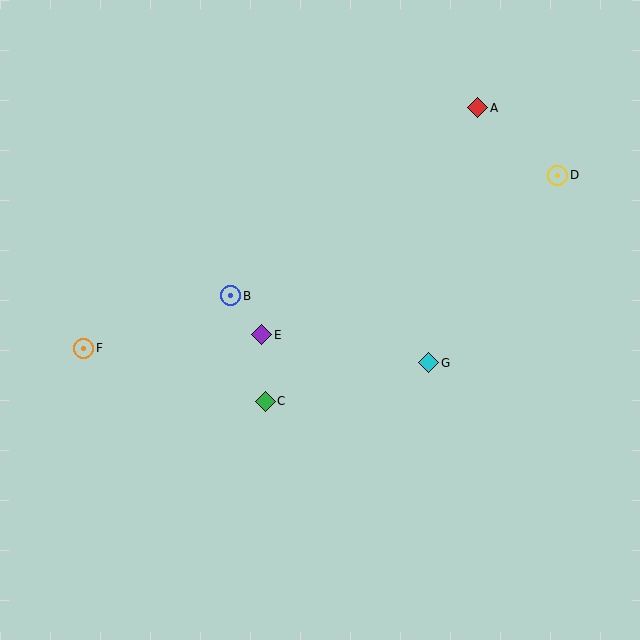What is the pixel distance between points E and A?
The distance between E and A is 313 pixels.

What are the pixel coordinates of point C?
Point C is at (265, 401).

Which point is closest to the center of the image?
Point E at (262, 335) is closest to the center.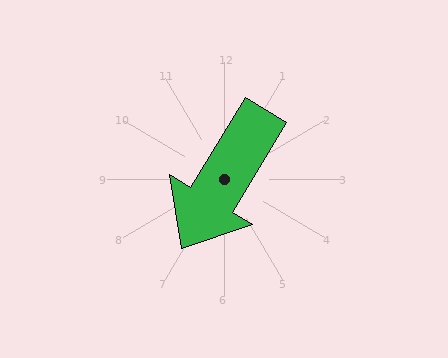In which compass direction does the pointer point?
Southwest.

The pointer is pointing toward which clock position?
Roughly 7 o'clock.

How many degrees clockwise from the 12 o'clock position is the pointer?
Approximately 211 degrees.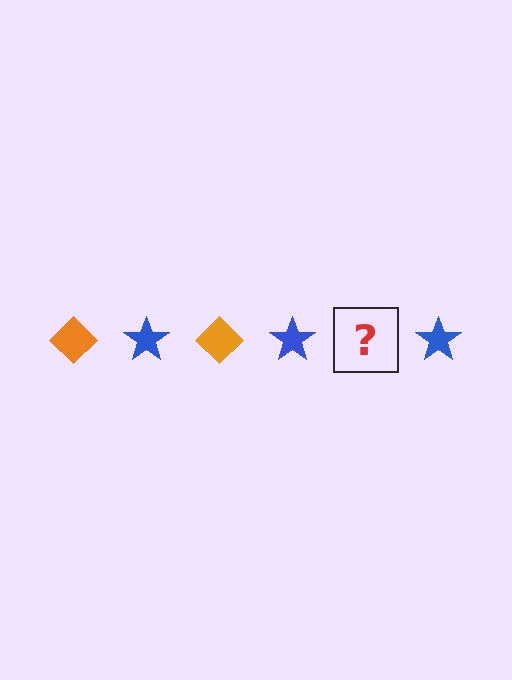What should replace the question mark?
The question mark should be replaced with an orange diamond.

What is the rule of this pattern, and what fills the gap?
The rule is that the pattern alternates between orange diamond and blue star. The gap should be filled with an orange diamond.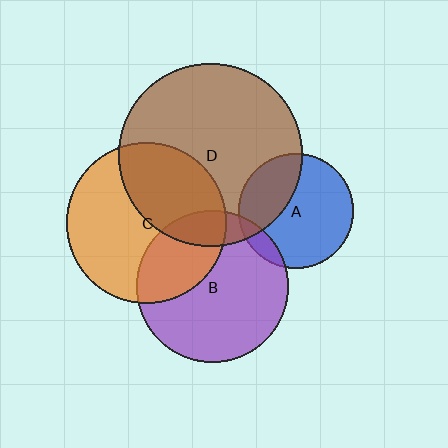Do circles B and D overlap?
Yes.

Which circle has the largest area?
Circle D (brown).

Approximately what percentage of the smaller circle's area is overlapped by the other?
Approximately 15%.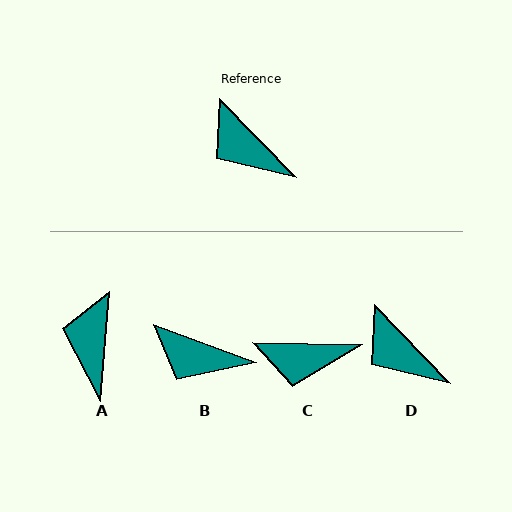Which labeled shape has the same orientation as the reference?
D.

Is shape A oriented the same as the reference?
No, it is off by about 49 degrees.